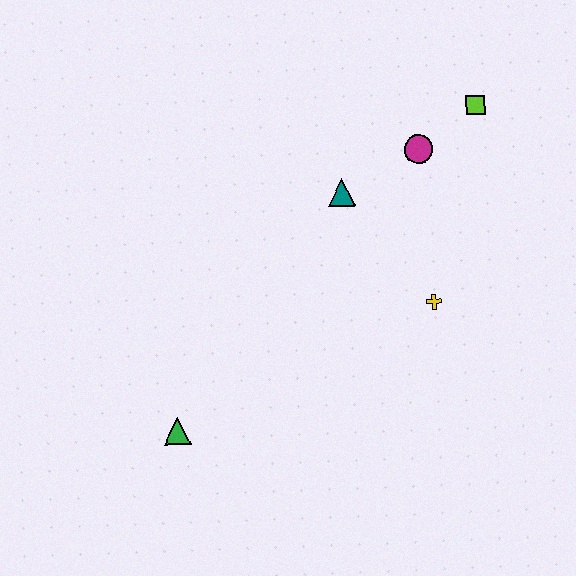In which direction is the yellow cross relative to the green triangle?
The yellow cross is to the right of the green triangle.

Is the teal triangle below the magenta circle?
Yes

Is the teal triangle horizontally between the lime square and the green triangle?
Yes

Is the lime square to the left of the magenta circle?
No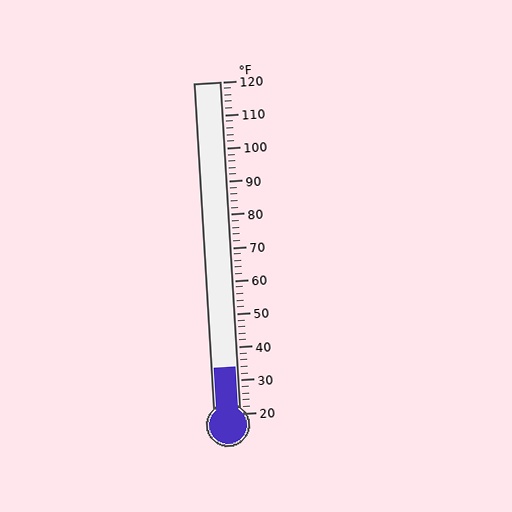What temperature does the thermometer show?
The thermometer shows approximately 34°F.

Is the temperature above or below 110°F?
The temperature is below 110°F.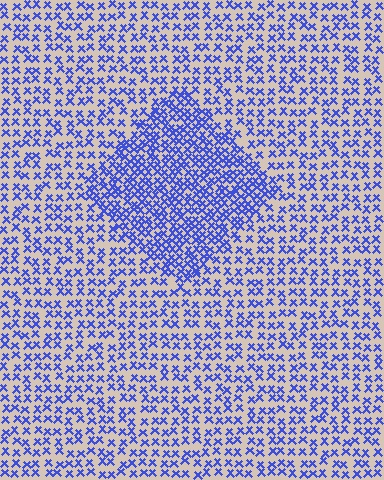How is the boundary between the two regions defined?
The boundary is defined by a change in element density (approximately 1.9x ratio). All elements are the same color, size, and shape.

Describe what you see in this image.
The image contains small blue elements arranged at two different densities. A diamond-shaped region is visible where the elements are more densely packed than the surrounding area.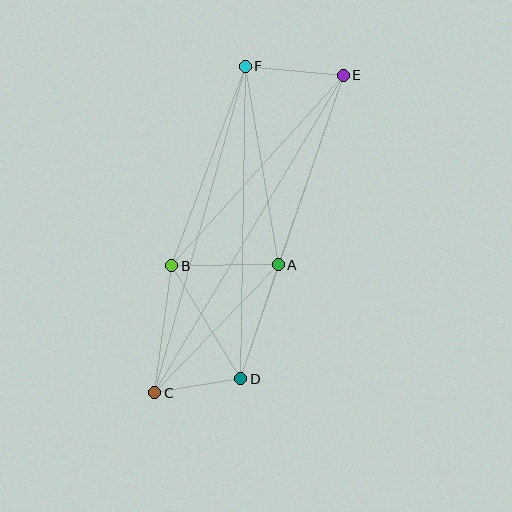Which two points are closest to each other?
Points C and D are closest to each other.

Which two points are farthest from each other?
Points C and E are farthest from each other.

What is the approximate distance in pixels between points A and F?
The distance between A and F is approximately 201 pixels.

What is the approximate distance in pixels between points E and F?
The distance between E and F is approximately 98 pixels.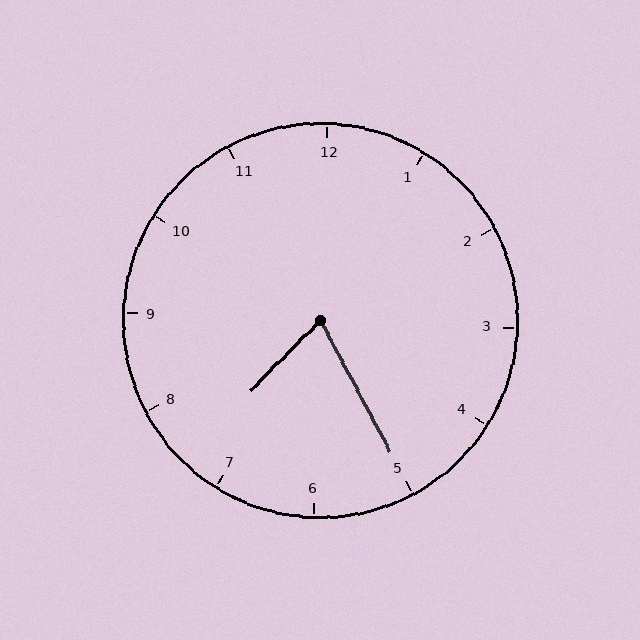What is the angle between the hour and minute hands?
Approximately 72 degrees.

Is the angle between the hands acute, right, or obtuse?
It is acute.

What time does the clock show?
7:25.